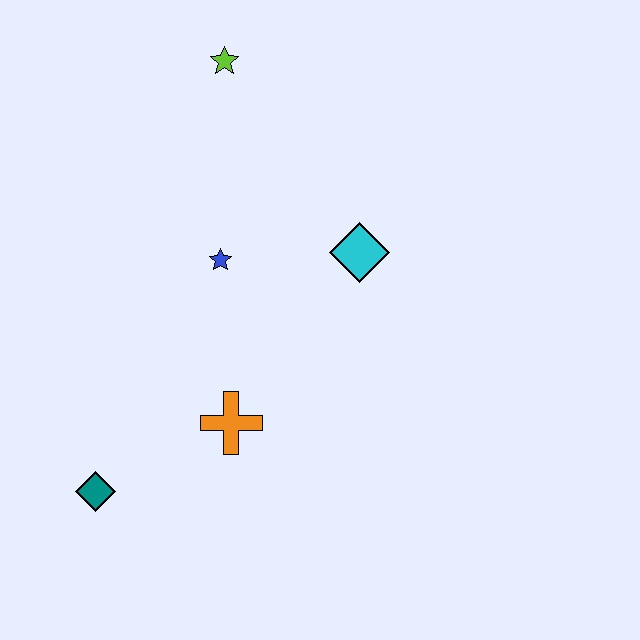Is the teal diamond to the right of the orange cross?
No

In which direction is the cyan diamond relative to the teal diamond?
The cyan diamond is to the right of the teal diamond.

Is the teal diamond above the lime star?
No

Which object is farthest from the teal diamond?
The lime star is farthest from the teal diamond.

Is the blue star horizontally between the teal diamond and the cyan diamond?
Yes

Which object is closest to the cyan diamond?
The blue star is closest to the cyan diamond.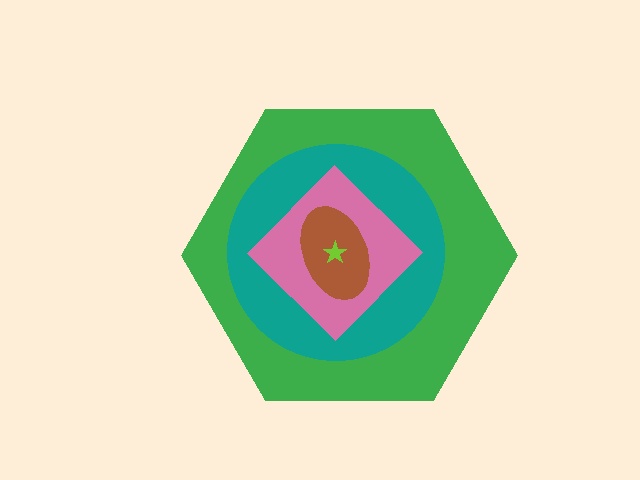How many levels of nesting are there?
5.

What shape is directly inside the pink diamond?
The brown ellipse.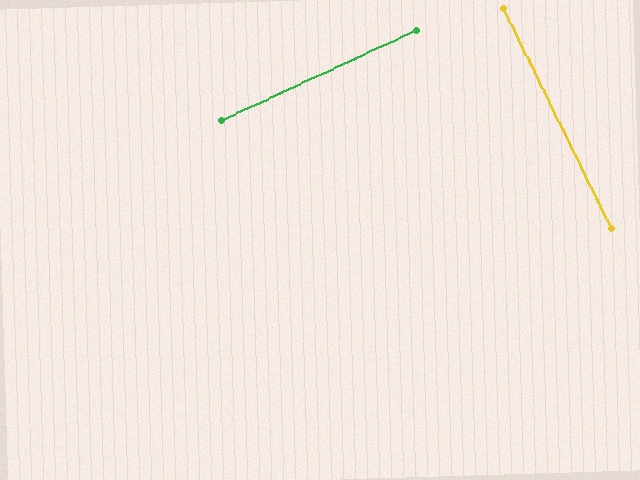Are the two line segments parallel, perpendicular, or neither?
Perpendicular — they meet at approximately 89°.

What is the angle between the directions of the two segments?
Approximately 89 degrees.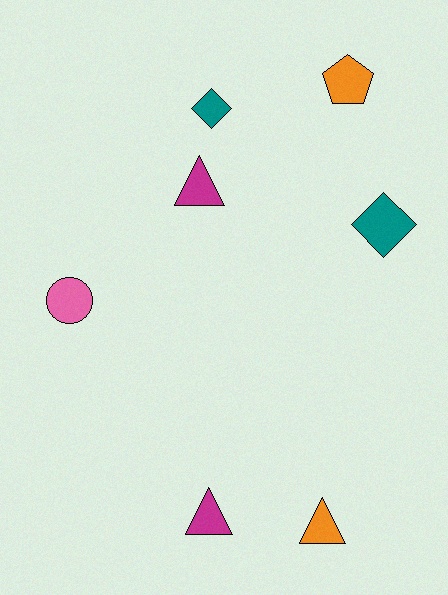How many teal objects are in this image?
There are 2 teal objects.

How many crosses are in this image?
There are no crosses.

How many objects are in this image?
There are 7 objects.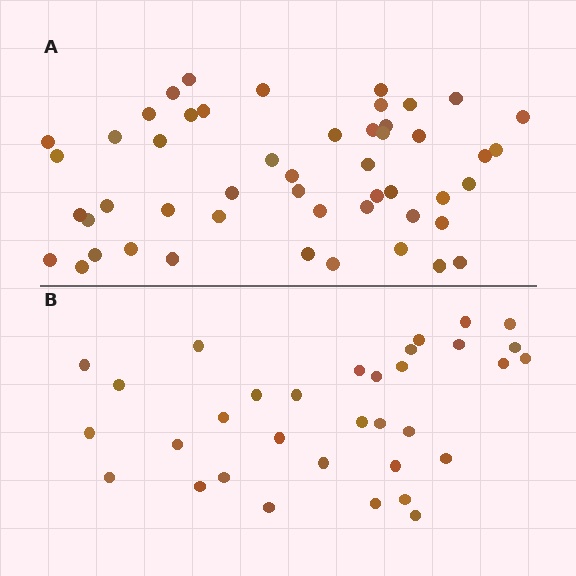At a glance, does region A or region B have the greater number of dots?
Region A (the top region) has more dots.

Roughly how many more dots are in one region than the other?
Region A has approximately 15 more dots than region B.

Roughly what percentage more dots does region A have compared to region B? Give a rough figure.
About 50% more.